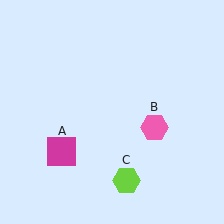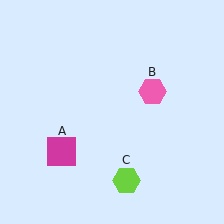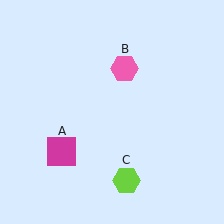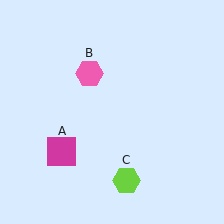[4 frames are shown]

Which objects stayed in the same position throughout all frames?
Magenta square (object A) and lime hexagon (object C) remained stationary.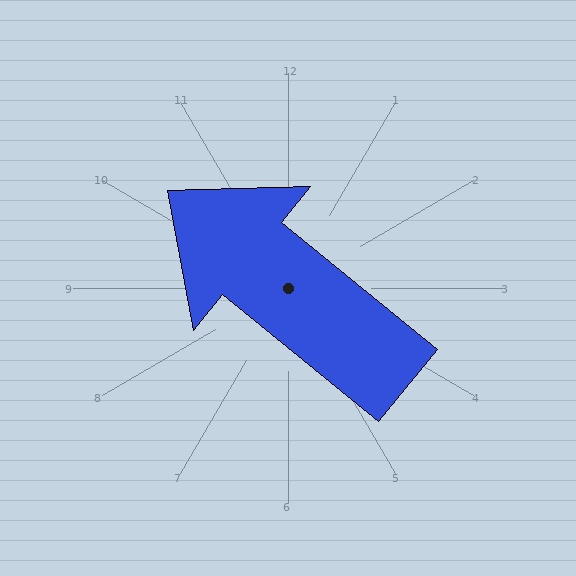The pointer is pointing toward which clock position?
Roughly 10 o'clock.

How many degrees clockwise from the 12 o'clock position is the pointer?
Approximately 309 degrees.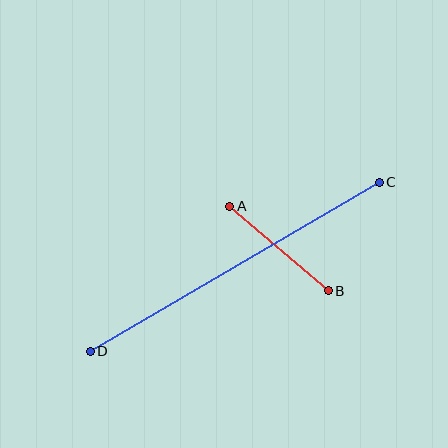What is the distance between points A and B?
The distance is approximately 130 pixels.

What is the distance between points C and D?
The distance is approximately 335 pixels.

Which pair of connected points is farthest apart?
Points C and D are farthest apart.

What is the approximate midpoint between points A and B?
The midpoint is at approximately (279, 249) pixels.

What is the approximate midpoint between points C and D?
The midpoint is at approximately (235, 267) pixels.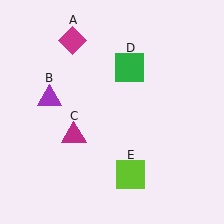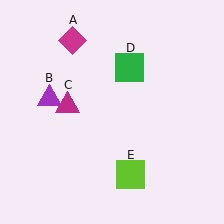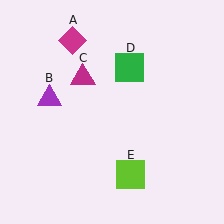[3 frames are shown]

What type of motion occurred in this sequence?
The magenta triangle (object C) rotated clockwise around the center of the scene.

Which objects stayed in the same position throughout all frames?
Magenta diamond (object A) and purple triangle (object B) and green square (object D) and lime square (object E) remained stationary.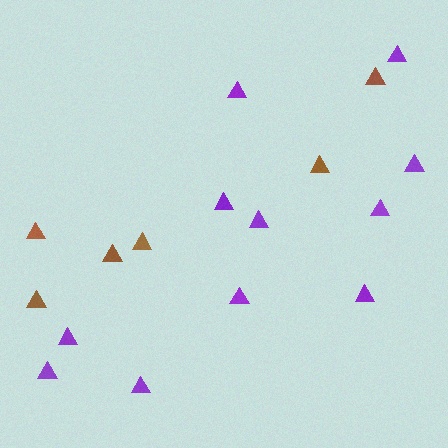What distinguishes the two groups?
There are 2 groups: one group of purple triangles (11) and one group of brown triangles (6).